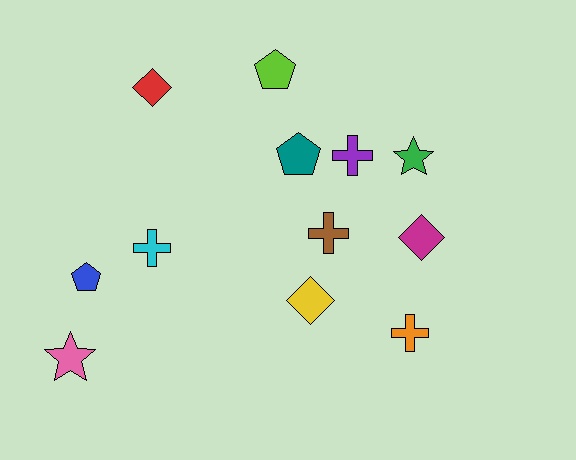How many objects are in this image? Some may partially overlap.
There are 12 objects.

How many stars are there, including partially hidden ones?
There are 2 stars.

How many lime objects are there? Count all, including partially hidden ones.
There is 1 lime object.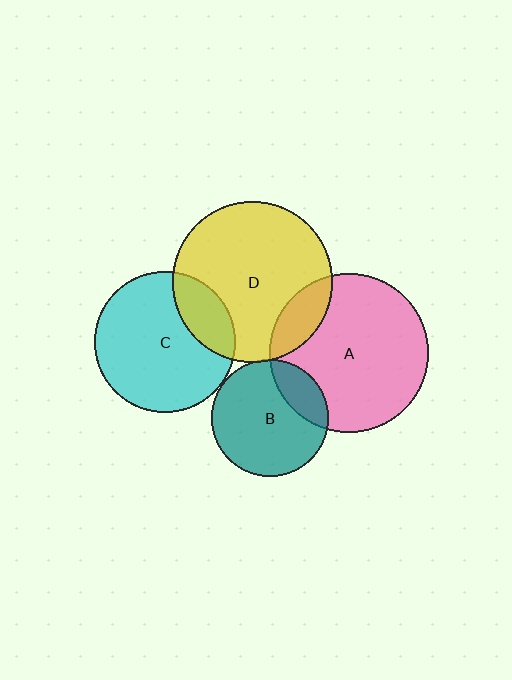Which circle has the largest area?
Circle D (yellow).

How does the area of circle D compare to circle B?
Approximately 1.9 times.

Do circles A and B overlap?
Yes.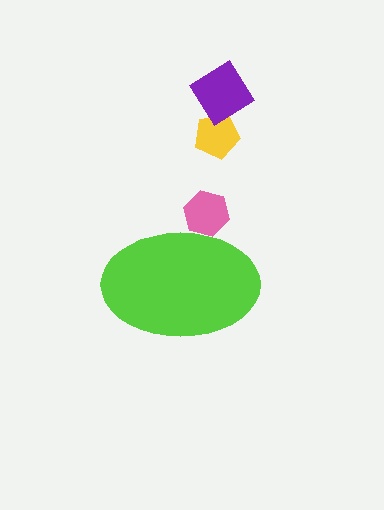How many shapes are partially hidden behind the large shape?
1 shape is partially hidden.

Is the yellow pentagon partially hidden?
No, the yellow pentagon is fully visible.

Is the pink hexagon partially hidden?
Yes, the pink hexagon is partially hidden behind the lime ellipse.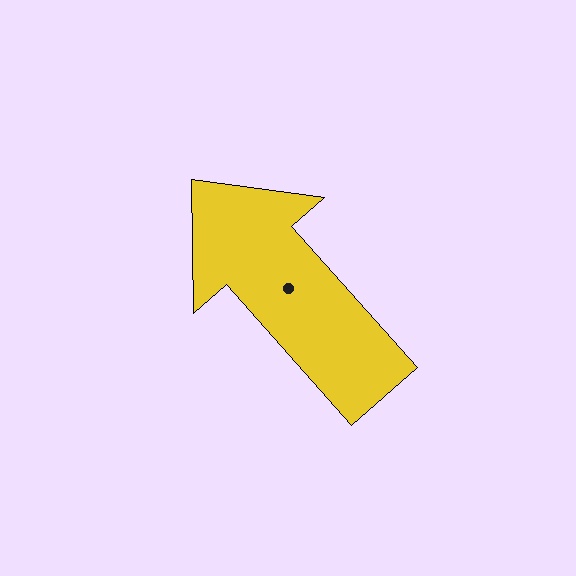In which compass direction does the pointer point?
Northwest.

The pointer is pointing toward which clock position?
Roughly 11 o'clock.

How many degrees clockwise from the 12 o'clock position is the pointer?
Approximately 318 degrees.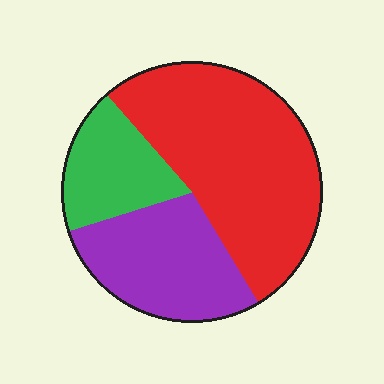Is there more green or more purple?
Purple.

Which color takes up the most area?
Red, at roughly 55%.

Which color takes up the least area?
Green, at roughly 20%.